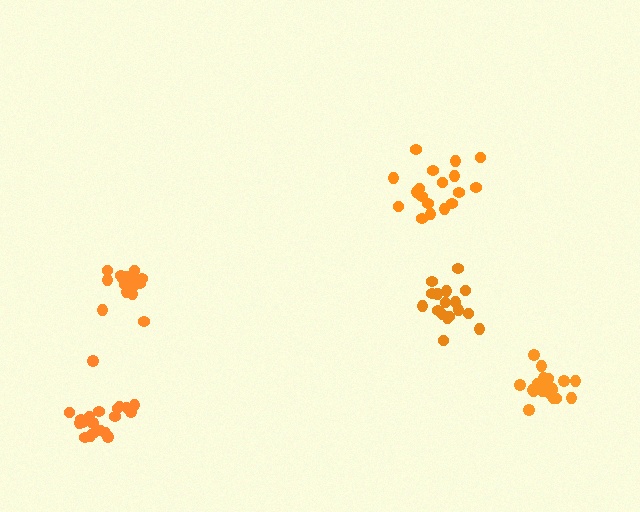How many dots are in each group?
Group 1: 16 dots, Group 2: 18 dots, Group 3: 20 dots, Group 4: 20 dots, Group 5: 17 dots (91 total).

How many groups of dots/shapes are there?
There are 5 groups.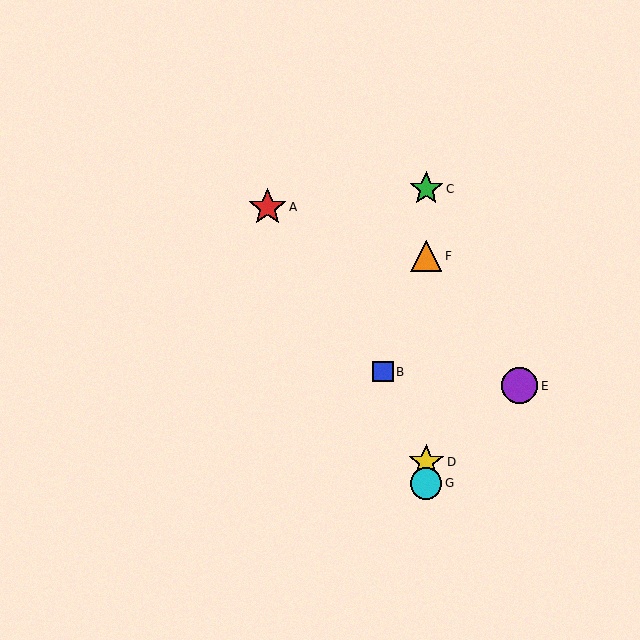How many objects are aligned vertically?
4 objects (C, D, F, G) are aligned vertically.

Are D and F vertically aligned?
Yes, both are at x≈426.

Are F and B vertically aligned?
No, F is at x≈426 and B is at x≈383.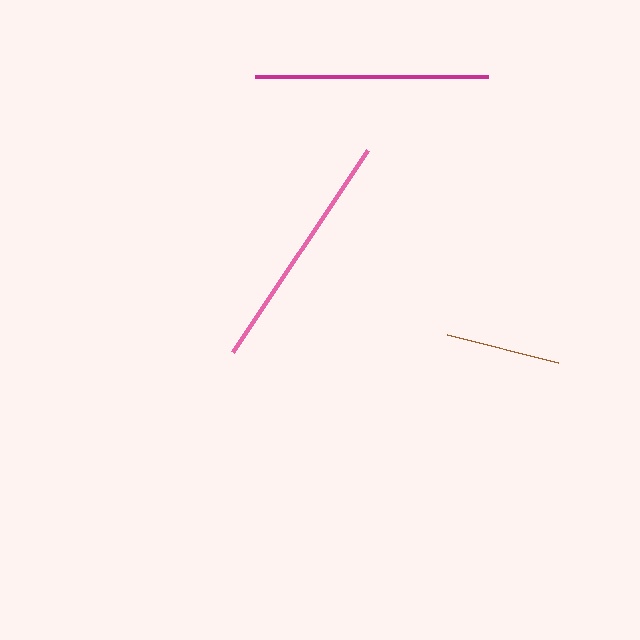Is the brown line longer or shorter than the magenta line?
The magenta line is longer than the brown line.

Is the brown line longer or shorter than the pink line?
The pink line is longer than the brown line.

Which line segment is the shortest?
The brown line is the shortest at approximately 115 pixels.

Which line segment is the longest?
The pink line is the longest at approximately 243 pixels.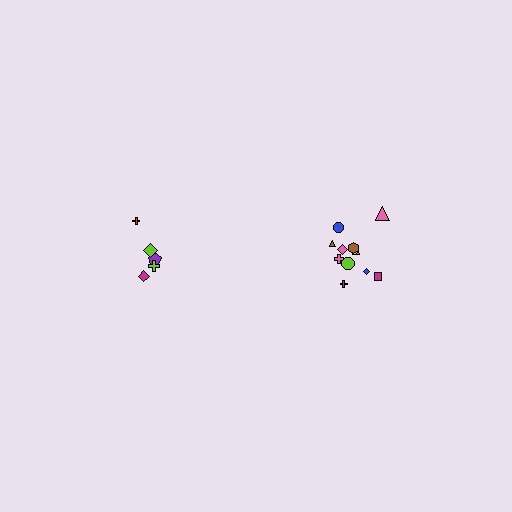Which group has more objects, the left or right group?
The right group.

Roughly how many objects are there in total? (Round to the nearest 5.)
Roughly 15 objects in total.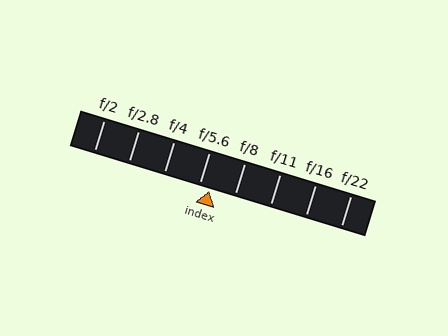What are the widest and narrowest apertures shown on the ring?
The widest aperture shown is f/2 and the narrowest is f/22.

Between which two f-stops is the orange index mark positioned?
The index mark is between f/5.6 and f/8.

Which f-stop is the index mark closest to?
The index mark is closest to f/5.6.